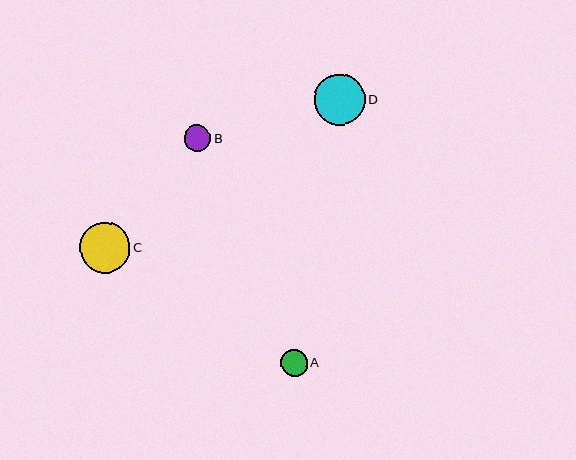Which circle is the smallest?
Circle B is the smallest with a size of approximately 26 pixels.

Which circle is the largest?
Circle D is the largest with a size of approximately 51 pixels.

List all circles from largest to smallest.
From largest to smallest: D, C, A, B.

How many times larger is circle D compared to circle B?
Circle D is approximately 1.9 times the size of circle B.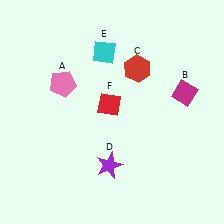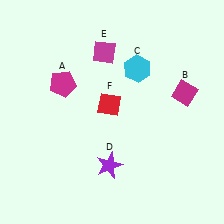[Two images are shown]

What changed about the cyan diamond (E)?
In Image 1, E is cyan. In Image 2, it changed to magenta.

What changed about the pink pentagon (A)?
In Image 1, A is pink. In Image 2, it changed to magenta.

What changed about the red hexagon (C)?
In Image 1, C is red. In Image 2, it changed to cyan.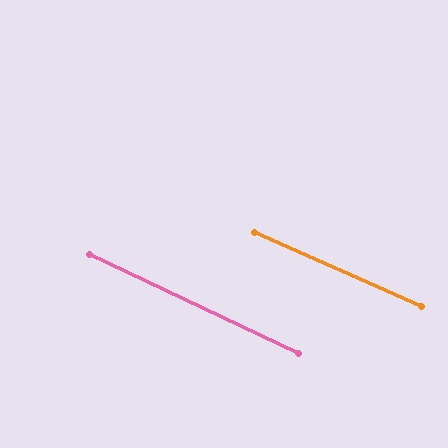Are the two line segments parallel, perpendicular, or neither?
Parallel — their directions differ by only 1.1°.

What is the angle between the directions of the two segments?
Approximately 1 degree.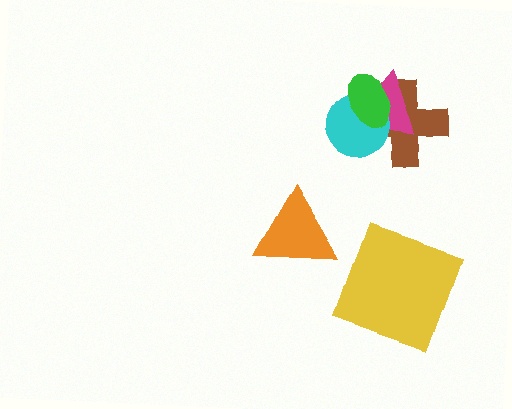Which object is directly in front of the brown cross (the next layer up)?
The magenta triangle is directly in front of the brown cross.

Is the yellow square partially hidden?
No, no other shape covers it.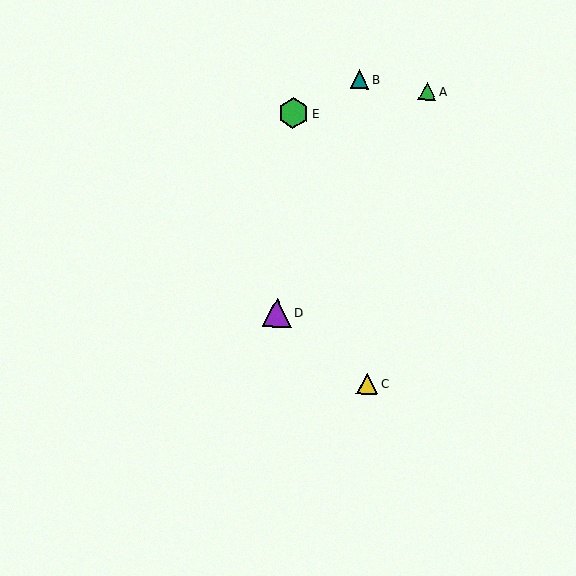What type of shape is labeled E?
Shape E is a green hexagon.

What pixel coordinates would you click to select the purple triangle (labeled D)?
Click at (277, 313) to select the purple triangle D.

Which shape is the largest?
The green hexagon (labeled E) is the largest.